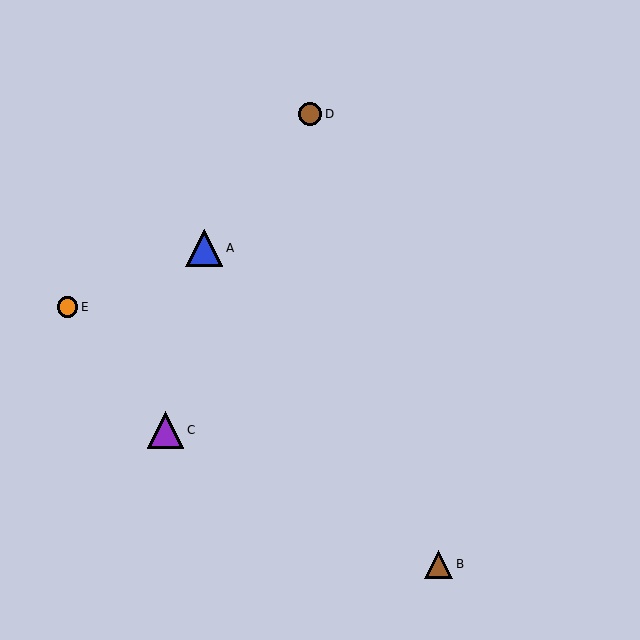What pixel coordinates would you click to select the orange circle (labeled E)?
Click at (68, 307) to select the orange circle E.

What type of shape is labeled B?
Shape B is a brown triangle.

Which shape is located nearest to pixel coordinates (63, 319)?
The orange circle (labeled E) at (68, 307) is nearest to that location.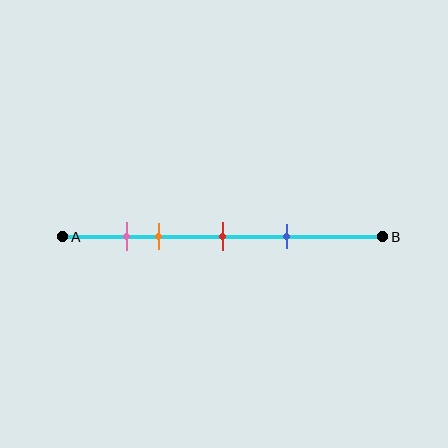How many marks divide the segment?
There are 4 marks dividing the segment.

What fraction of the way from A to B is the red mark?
The red mark is approximately 50% (0.5) of the way from A to B.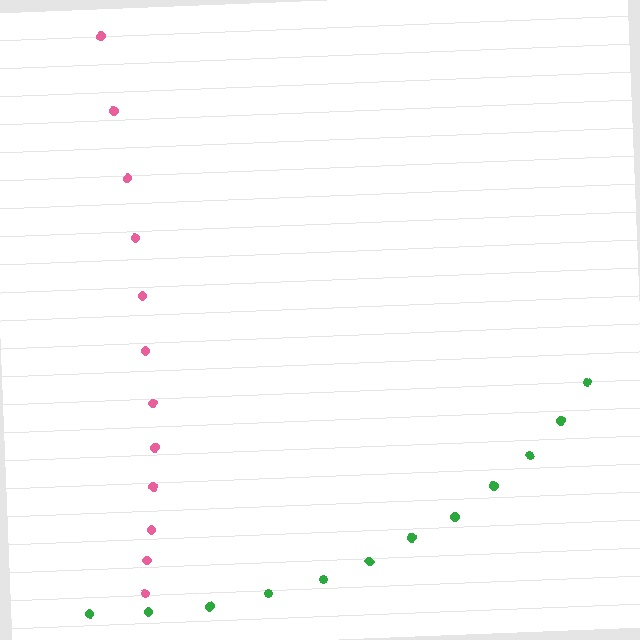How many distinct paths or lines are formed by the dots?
There are 2 distinct paths.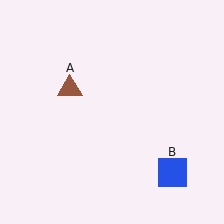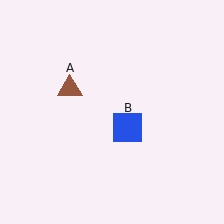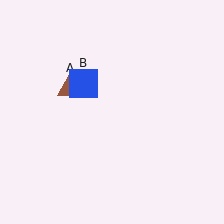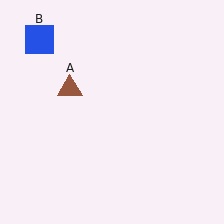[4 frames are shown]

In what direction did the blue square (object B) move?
The blue square (object B) moved up and to the left.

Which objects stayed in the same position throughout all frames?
Brown triangle (object A) remained stationary.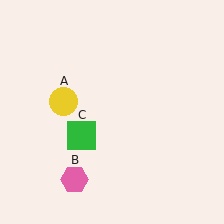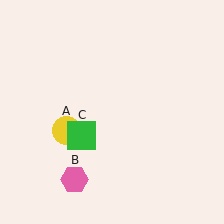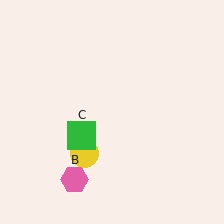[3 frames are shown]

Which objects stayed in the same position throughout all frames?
Pink hexagon (object B) and green square (object C) remained stationary.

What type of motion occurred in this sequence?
The yellow circle (object A) rotated counterclockwise around the center of the scene.